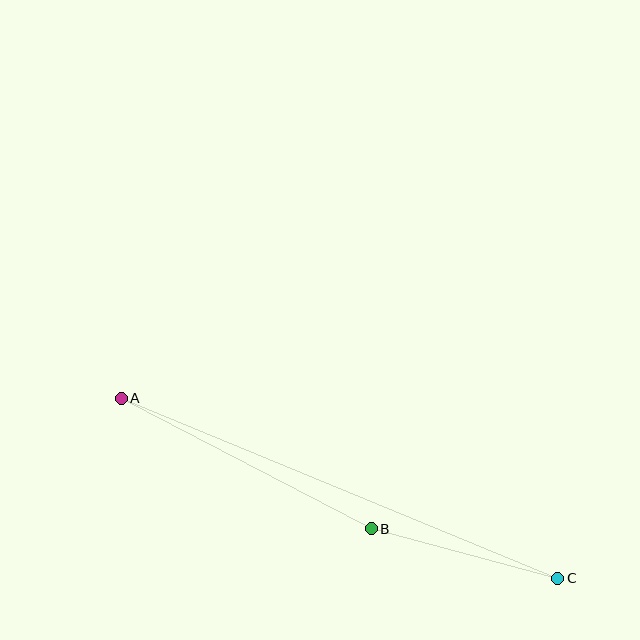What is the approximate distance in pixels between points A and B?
The distance between A and B is approximately 282 pixels.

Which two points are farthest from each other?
Points A and C are farthest from each other.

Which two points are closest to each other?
Points B and C are closest to each other.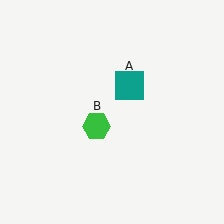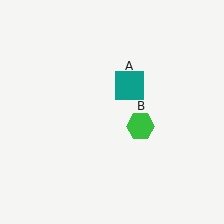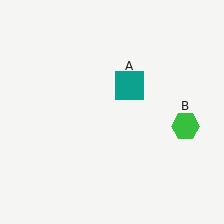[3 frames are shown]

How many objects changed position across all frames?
1 object changed position: green hexagon (object B).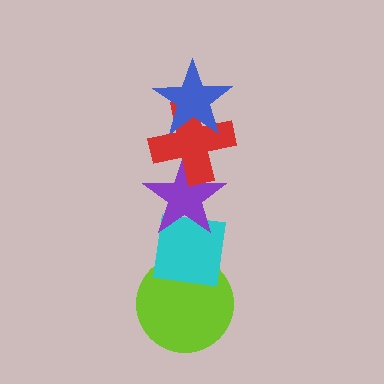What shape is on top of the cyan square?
The purple star is on top of the cyan square.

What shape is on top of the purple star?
The red cross is on top of the purple star.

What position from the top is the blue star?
The blue star is 1st from the top.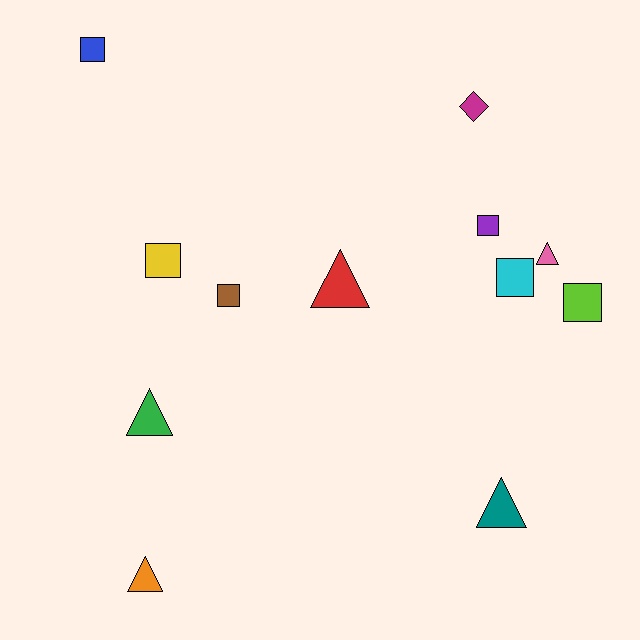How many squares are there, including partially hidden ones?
There are 6 squares.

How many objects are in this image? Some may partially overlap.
There are 12 objects.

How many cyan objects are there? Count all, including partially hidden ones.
There is 1 cyan object.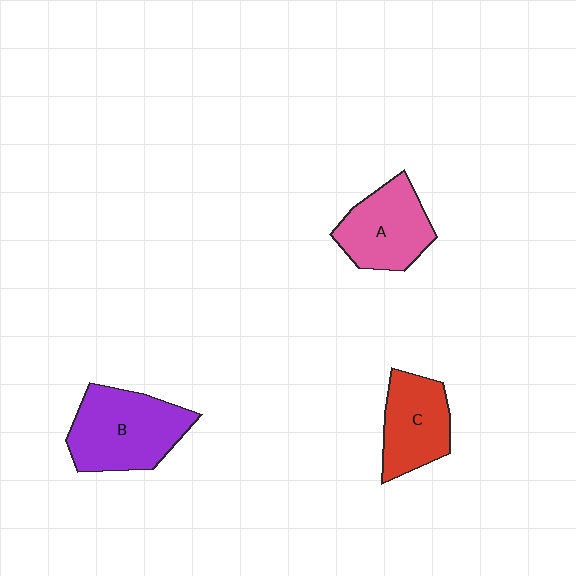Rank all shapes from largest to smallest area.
From largest to smallest: B (purple), A (pink), C (red).